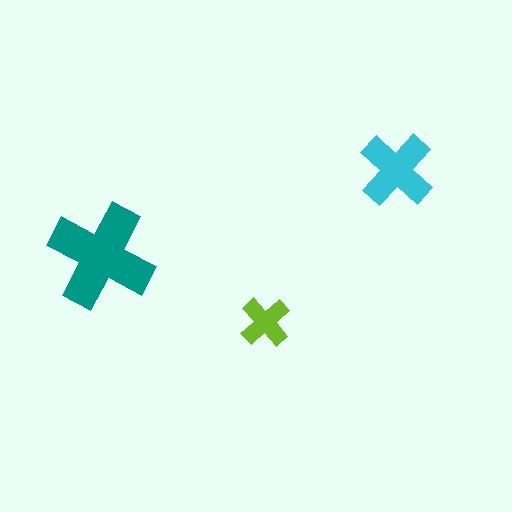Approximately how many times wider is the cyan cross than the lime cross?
About 1.5 times wider.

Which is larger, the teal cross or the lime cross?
The teal one.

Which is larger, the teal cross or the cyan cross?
The teal one.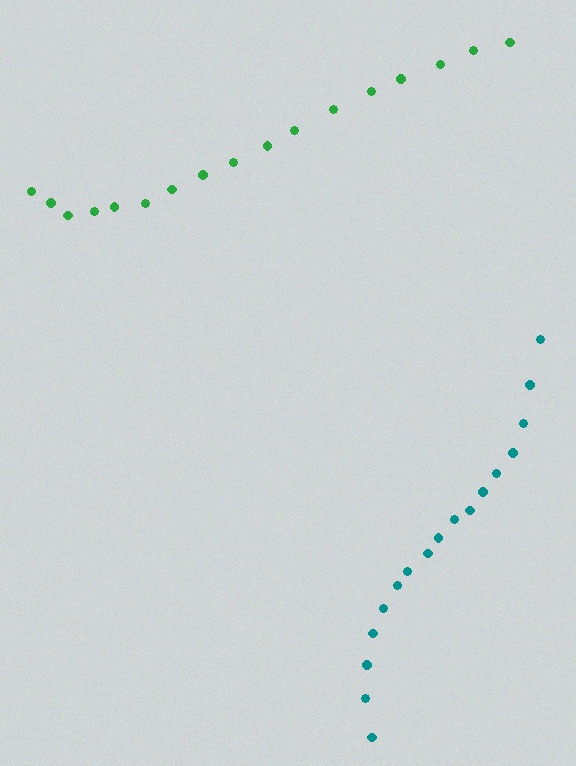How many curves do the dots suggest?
There are 2 distinct paths.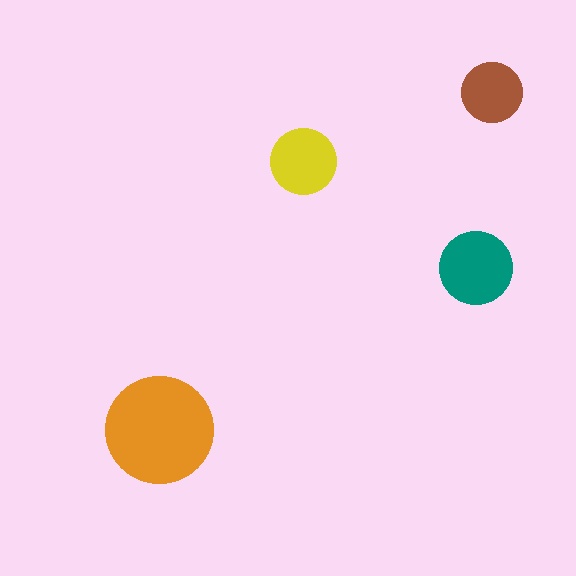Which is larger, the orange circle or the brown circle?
The orange one.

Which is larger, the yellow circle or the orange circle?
The orange one.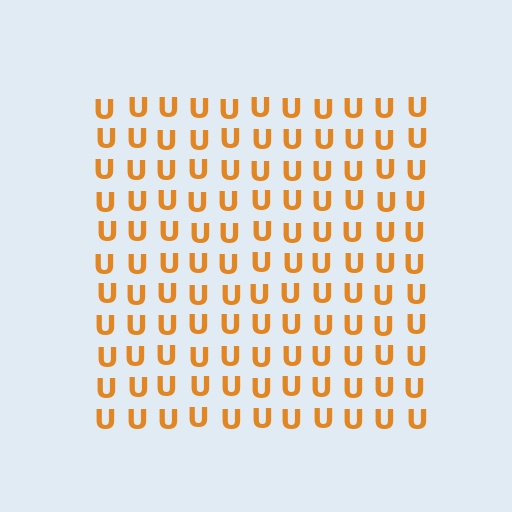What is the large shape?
The large shape is a square.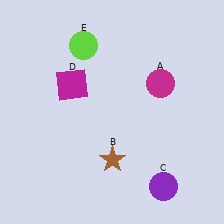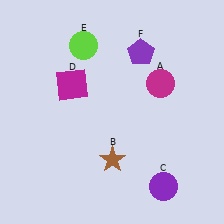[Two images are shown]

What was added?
A purple pentagon (F) was added in Image 2.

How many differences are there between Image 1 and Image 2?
There is 1 difference between the two images.